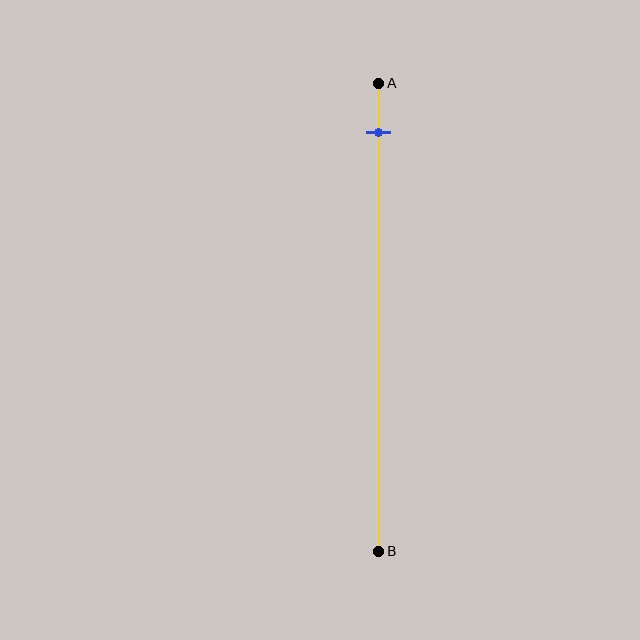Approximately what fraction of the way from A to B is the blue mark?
The blue mark is approximately 10% of the way from A to B.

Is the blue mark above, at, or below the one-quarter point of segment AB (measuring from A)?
The blue mark is above the one-quarter point of segment AB.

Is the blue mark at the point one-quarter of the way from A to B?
No, the mark is at about 10% from A, not at the 25% one-quarter point.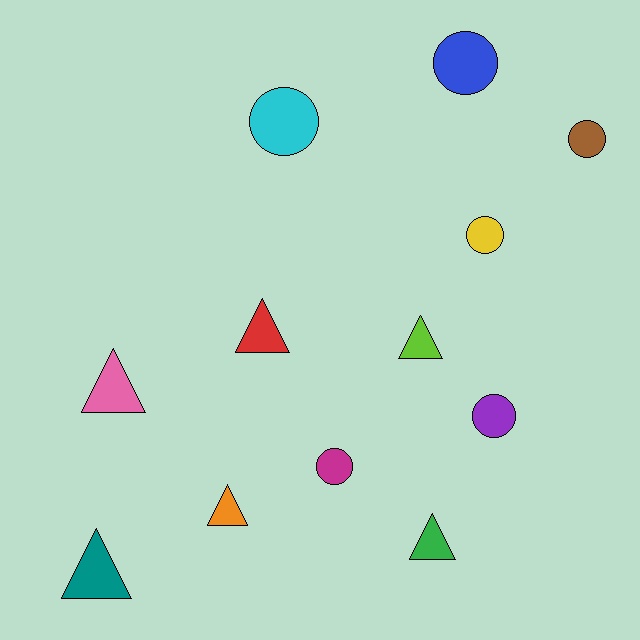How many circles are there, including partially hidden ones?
There are 6 circles.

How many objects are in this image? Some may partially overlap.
There are 12 objects.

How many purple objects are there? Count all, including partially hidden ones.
There is 1 purple object.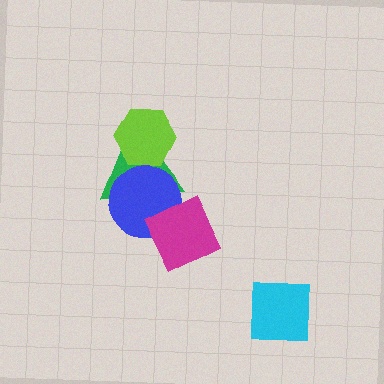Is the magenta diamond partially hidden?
No, no other shape covers it.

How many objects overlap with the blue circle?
2 objects overlap with the blue circle.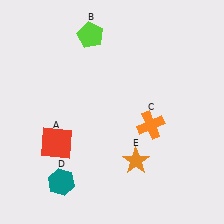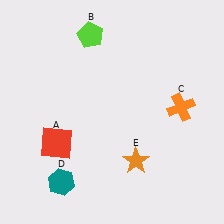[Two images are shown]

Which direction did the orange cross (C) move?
The orange cross (C) moved right.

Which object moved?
The orange cross (C) moved right.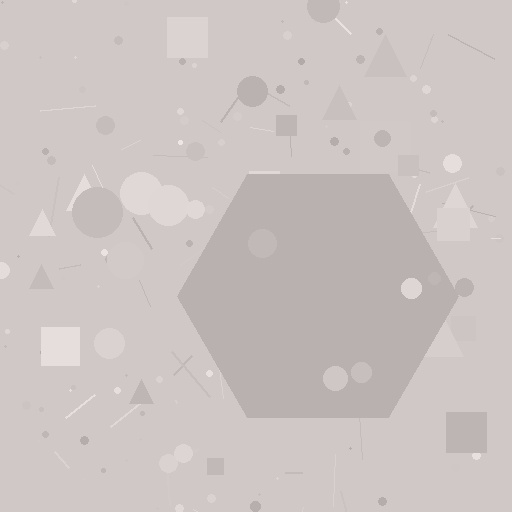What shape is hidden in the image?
A hexagon is hidden in the image.